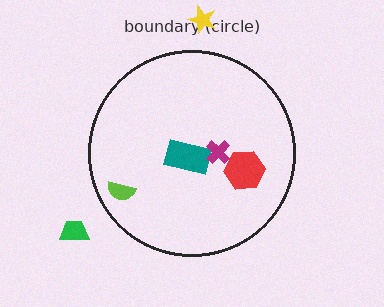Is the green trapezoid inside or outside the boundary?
Outside.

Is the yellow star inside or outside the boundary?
Outside.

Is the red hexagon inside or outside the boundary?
Inside.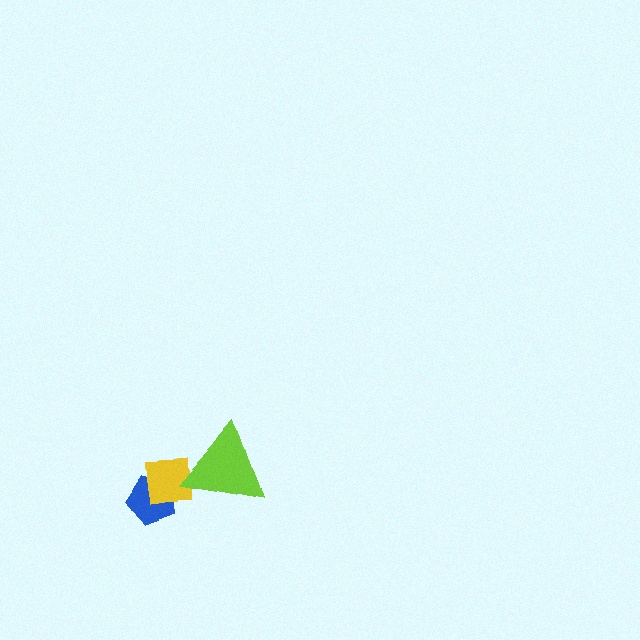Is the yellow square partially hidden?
Yes, it is partially covered by another shape.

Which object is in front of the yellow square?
The lime triangle is in front of the yellow square.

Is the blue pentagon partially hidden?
Yes, it is partially covered by another shape.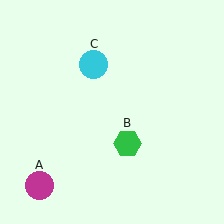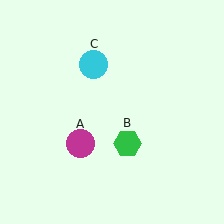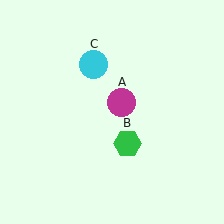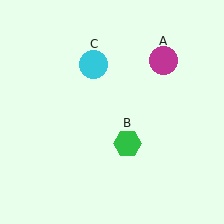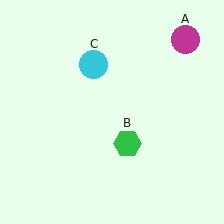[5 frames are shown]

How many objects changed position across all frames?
1 object changed position: magenta circle (object A).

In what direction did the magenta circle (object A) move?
The magenta circle (object A) moved up and to the right.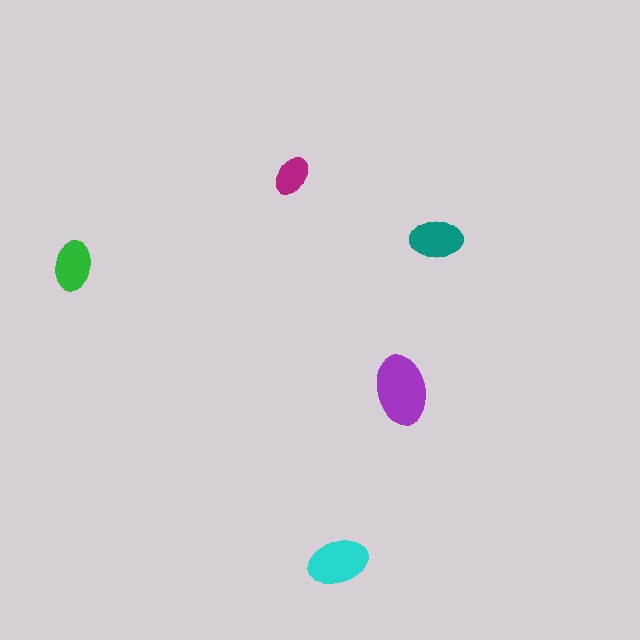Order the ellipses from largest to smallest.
the purple one, the cyan one, the teal one, the green one, the magenta one.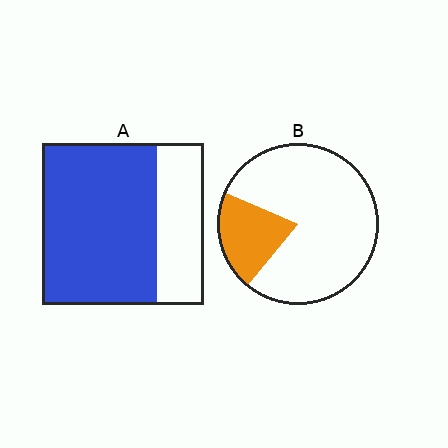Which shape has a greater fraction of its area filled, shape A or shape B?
Shape A.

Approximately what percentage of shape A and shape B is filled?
A is approximately 70% and B is approximately 20%.